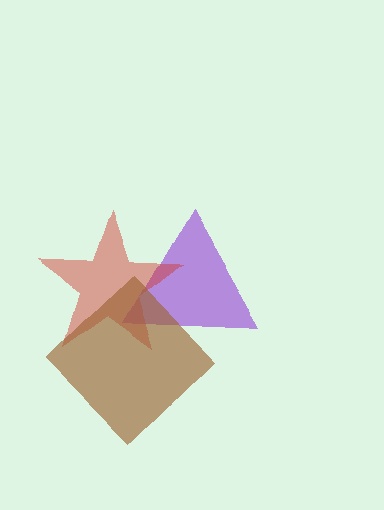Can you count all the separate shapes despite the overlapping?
Yes, there are 3 separate shapes.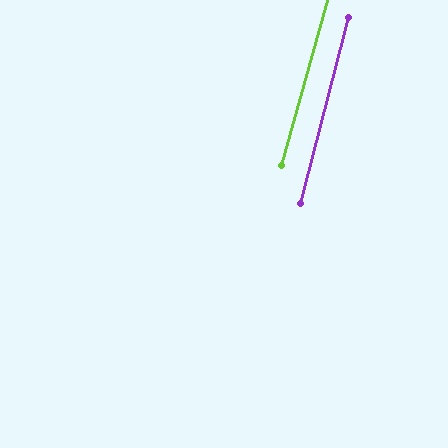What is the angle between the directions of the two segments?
Approximately 1 degree.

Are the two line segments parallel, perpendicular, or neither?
Parallel — their directions differ by only 1.0°.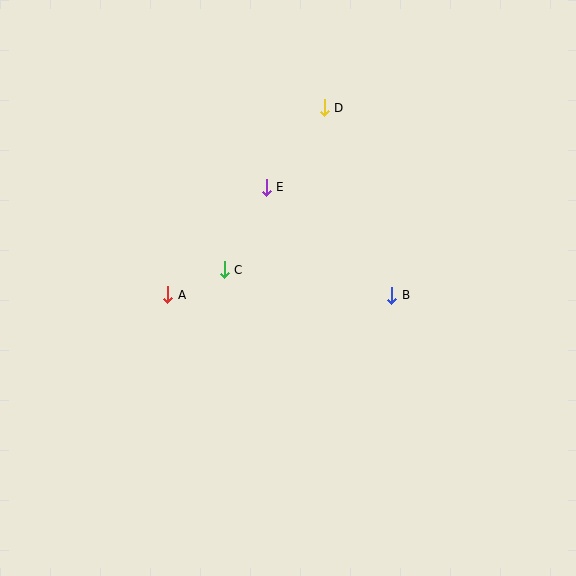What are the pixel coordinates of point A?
Point A is at (168, 295).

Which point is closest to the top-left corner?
Point E is closest to the top-left corner.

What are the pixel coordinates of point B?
Point B is at (392, 295).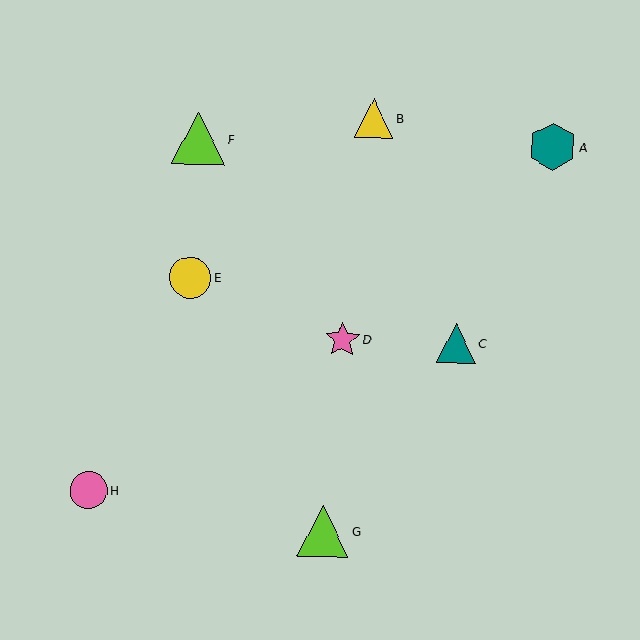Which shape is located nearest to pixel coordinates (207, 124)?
The lime triangle (labeled F) at (198, 138) is nearest to that location.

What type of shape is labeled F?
Shape F is a lime triangle.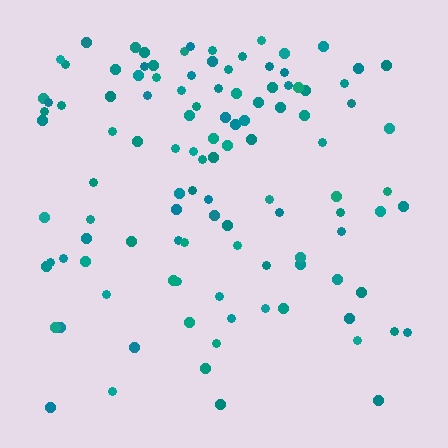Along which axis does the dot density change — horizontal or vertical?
Vertical.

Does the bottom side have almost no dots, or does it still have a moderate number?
Still a moderate number, just noticeably fewer than the top.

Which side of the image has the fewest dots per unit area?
The bottom.